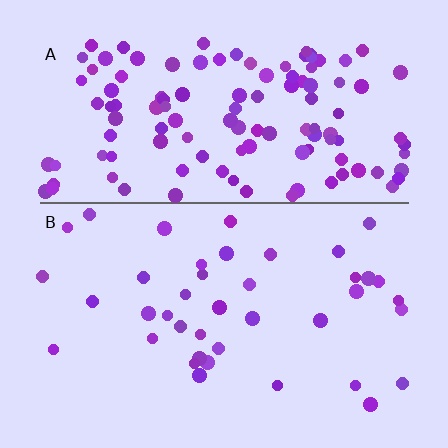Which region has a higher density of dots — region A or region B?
A (the top).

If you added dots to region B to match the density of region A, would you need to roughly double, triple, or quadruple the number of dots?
Approximately triple.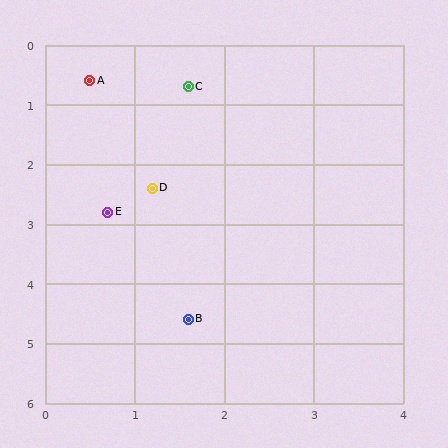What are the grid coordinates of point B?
Point B is at approximately (1.6, 4.6).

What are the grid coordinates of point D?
Point D is at approximately (1.2, 2.4).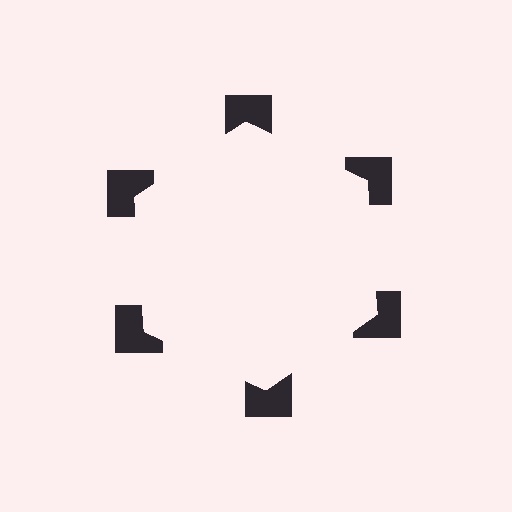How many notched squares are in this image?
There are 6 — one at each vertex of the illusory hexagon.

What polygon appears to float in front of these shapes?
An illusory hexagon — its edges are inferred from the aligned wedge cuts in the notched squares, not physically drawn.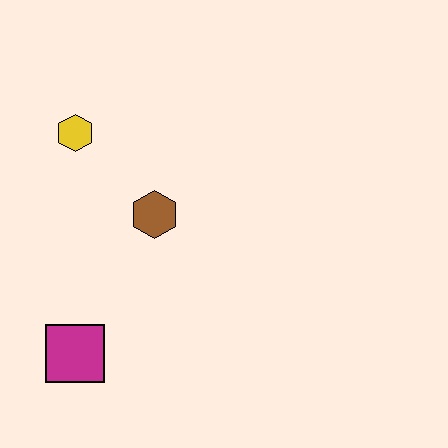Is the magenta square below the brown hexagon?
Yes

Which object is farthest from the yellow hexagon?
The magenta square is farthest from the yellow hexagon.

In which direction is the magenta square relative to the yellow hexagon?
The magenta square is below the yellow hexagon.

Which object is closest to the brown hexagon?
The yellow hexagon is closest to the brown hexagon.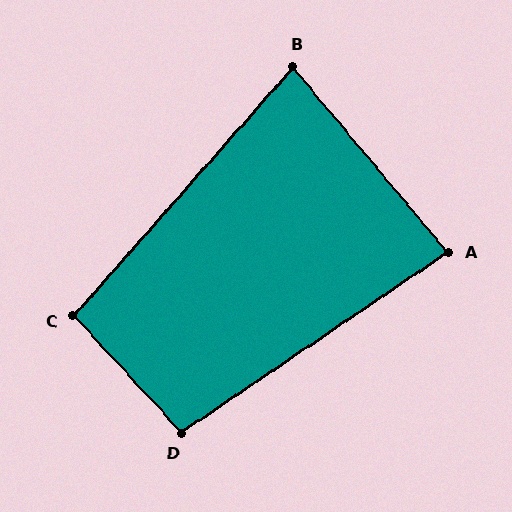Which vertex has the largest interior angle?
D, at approximately 99 degrees.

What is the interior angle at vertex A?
Approximately 84 degrees (acute).